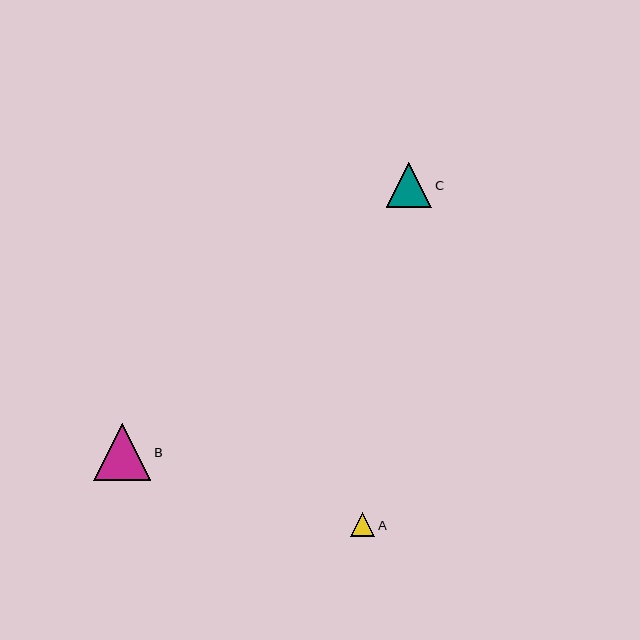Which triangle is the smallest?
Triangle A is the smallest with a size of approximately 24 pixels.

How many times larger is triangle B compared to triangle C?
Triangle B is approximately 1.2 times the size of triangle C.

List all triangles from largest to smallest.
From largest to smallest: B, C, A.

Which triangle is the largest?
Triangle B is the largest with a size of approximately 57 pixels.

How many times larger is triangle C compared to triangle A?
Triangle C is approximately 1.9 times the size of triangle A.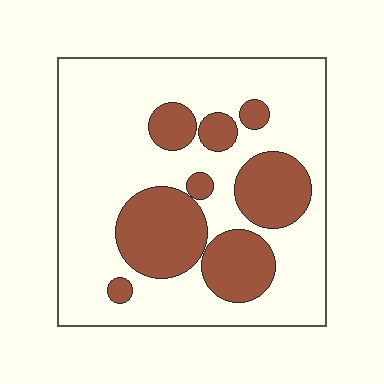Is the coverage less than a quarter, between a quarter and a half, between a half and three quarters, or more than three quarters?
Between a quarter and a half.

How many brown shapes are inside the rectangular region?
8.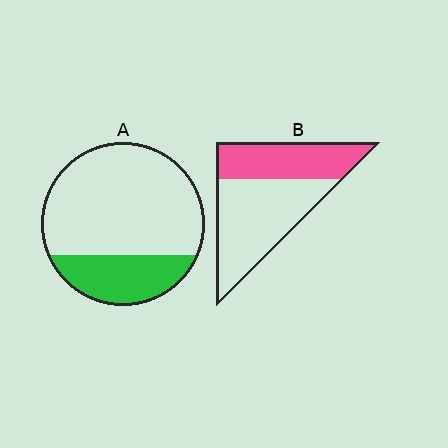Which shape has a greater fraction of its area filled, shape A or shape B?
Shape B.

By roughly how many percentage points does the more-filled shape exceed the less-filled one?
By roughly 15 percentage points (B over A).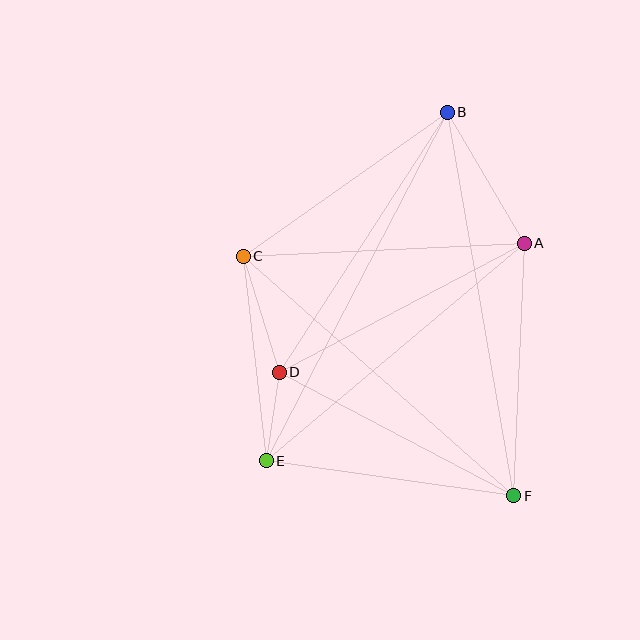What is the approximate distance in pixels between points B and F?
The distance between B and F is approximately 389 pixels.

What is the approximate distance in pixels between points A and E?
The distance between A and E is approximately 337 pixels.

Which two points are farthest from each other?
Points B and E are farthest from each other.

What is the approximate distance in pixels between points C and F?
The distance between C and F is approximately 361 pixels.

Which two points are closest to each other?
Points D and E are closest to each other.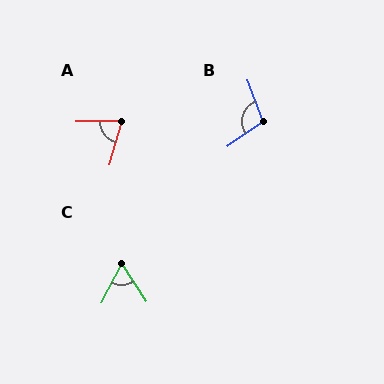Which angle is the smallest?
C, at approximately 60 degrees.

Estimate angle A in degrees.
Approximately 74 degrees.